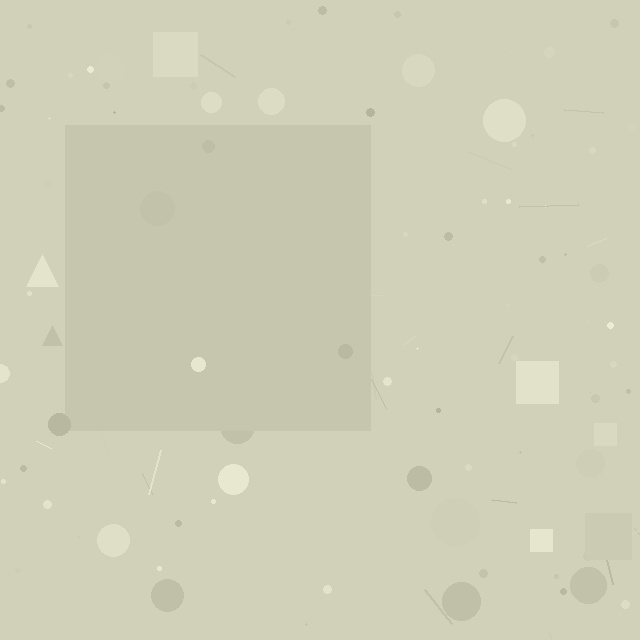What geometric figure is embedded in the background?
A square is embedded in the background.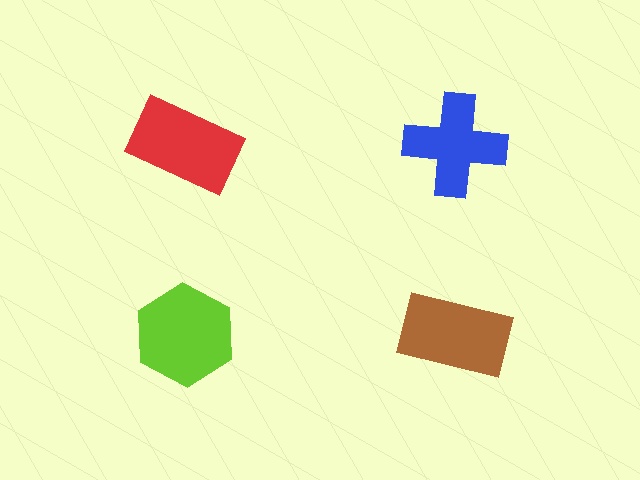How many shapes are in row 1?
2 shapes.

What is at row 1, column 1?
A red rectangle.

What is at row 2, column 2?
A brown rectangle.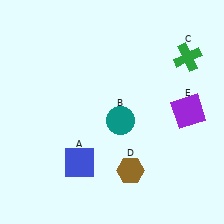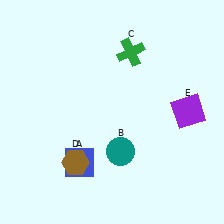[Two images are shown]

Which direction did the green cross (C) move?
The green cross (C) moved left.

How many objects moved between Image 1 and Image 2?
3 objects moved between the two images.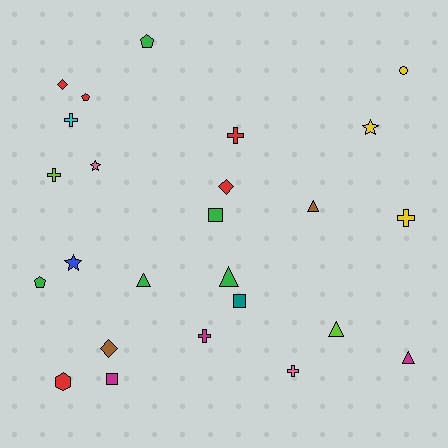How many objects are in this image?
There are 25 objects.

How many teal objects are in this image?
There is 1 teal object.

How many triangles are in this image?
There are 5 triangles.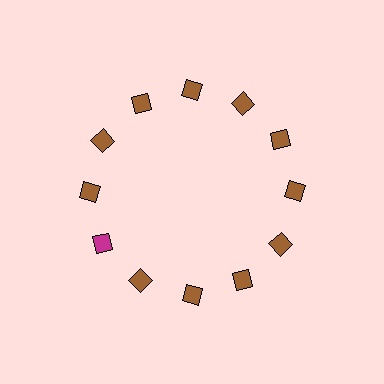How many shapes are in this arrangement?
There are 12 shapes arranged in a ring pattern.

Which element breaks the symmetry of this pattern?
The magenta square at roughly the 8 o'clock position breaks the symmetry. All other shapes are brown squares.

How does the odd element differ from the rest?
It has a different color: magenta instead of brown.